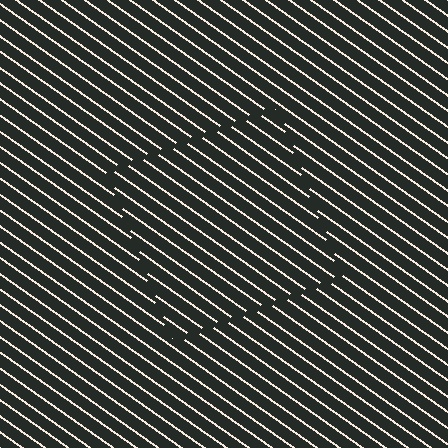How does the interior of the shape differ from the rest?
The interior of the shape contains the same grating, shifted by half a period — the contour is defined by the phase discontinuity where line-ends from the inner and outer gratings abut.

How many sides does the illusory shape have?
4 sides — the line-ends trace a square.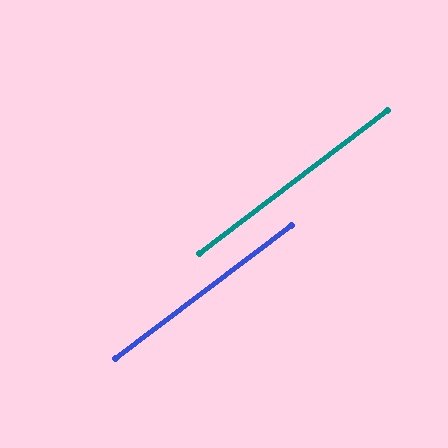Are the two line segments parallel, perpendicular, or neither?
Parallel — their directions differ by only 0.1°.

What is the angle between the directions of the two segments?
Approximately 0 degrees.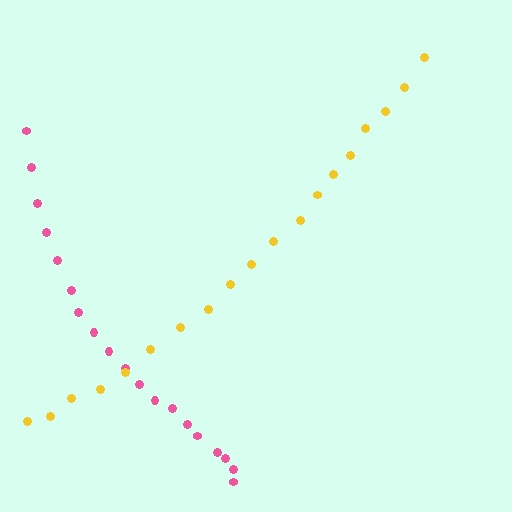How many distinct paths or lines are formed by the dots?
There are 2 distinct paths.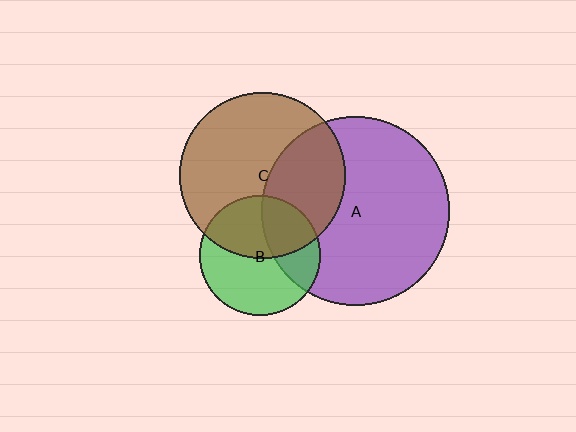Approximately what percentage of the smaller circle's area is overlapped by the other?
Approximately 45%.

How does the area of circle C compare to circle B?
Approximately 1.9 times.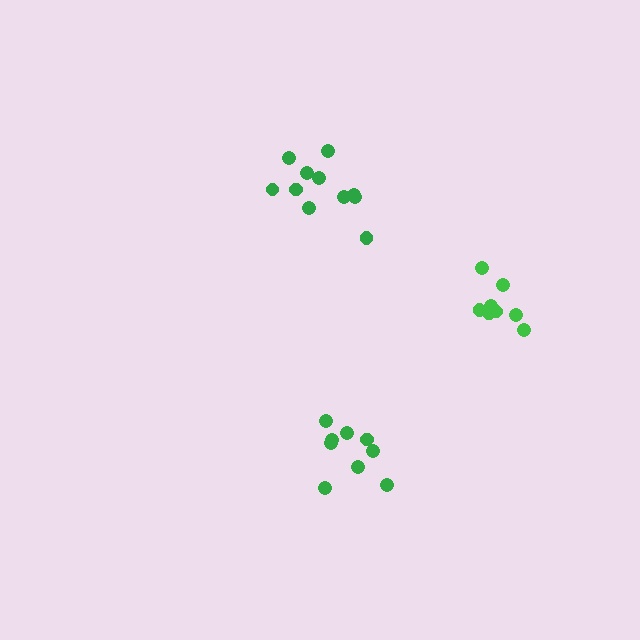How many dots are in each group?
Group 1: 11 dots, Group 2: 9 dots, Group 3: 9 dots (29 total).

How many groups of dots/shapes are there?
There are 3 groups.